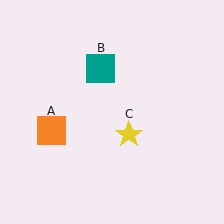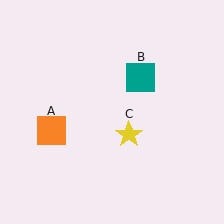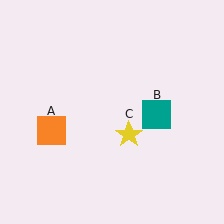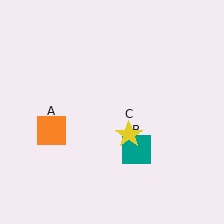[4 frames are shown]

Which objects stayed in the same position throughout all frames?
Orange square (object A) and yellow star (object C) remained stationary.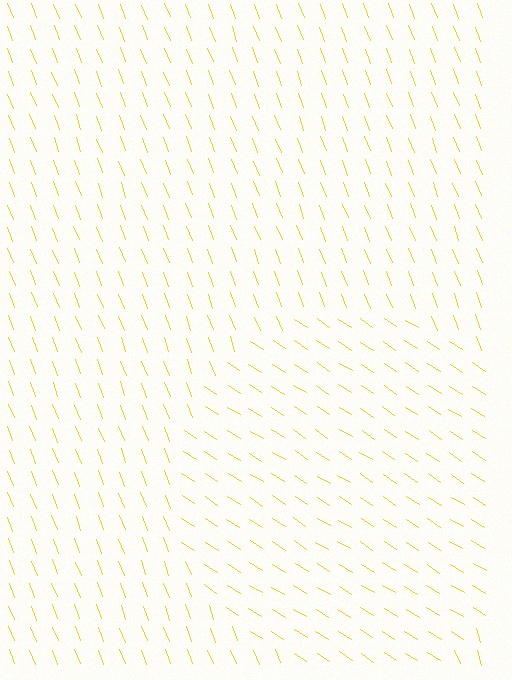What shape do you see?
I see a circle.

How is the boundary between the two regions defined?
The boundary is defined purely by a change in line orientation (approximately 37 degrees difference). All lines are the same color and thickness.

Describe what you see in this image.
The image is filled with small yellow line segments. A circle region in the image has lines oriented differently from the surrounding lines, creating a visible texture boundary.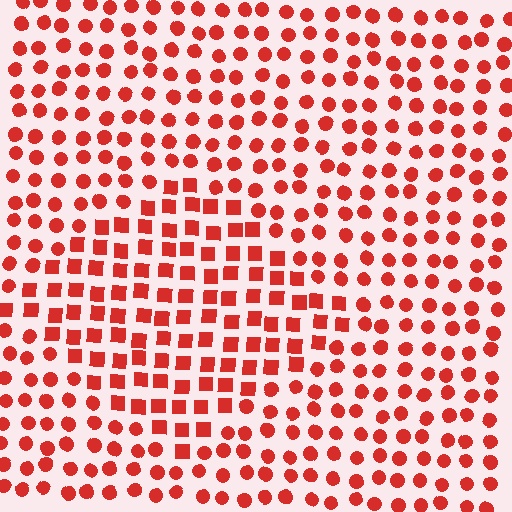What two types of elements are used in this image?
The image uses squares inside the diamond region and circles outside it.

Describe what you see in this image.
The image is filled with small red elements arranged in a uniform grid. A diamond-shaped region contains squares, while the surrounding area contains circles. The boundary is defined purely by the change in element shape.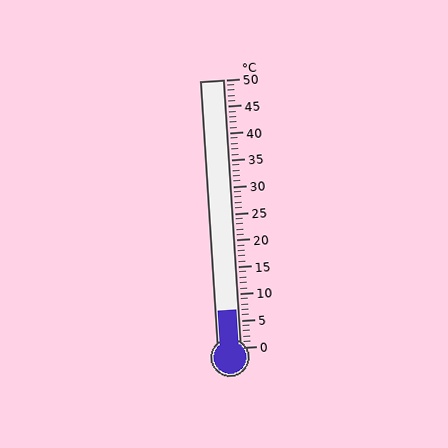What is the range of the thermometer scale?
The thermometer scale ranges from 0°C to 50°C.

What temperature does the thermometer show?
The thermometer shows approximately 7°C.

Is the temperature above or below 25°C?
The temperature is below 25°C.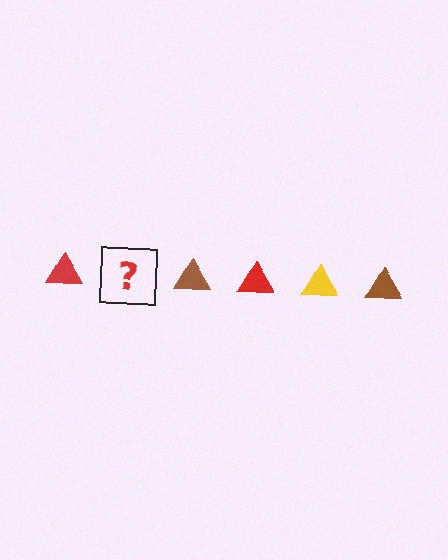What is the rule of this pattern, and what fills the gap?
The rule is that the pattern cycles through red, yellow, brown triangles. The gap should be filled with a yellow triangle.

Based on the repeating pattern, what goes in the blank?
The blank should be a yellow triangle.